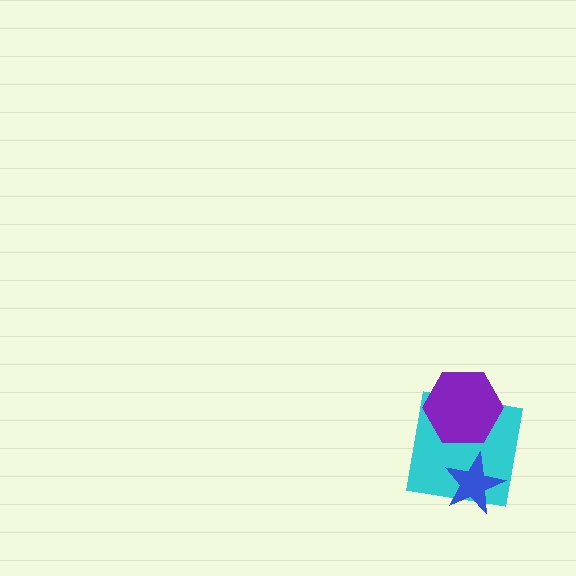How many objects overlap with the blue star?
1 object overlaps with the blue star.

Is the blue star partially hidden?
No, no other shape covers it.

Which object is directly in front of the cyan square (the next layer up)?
The blue star is directly in front of the cyan square.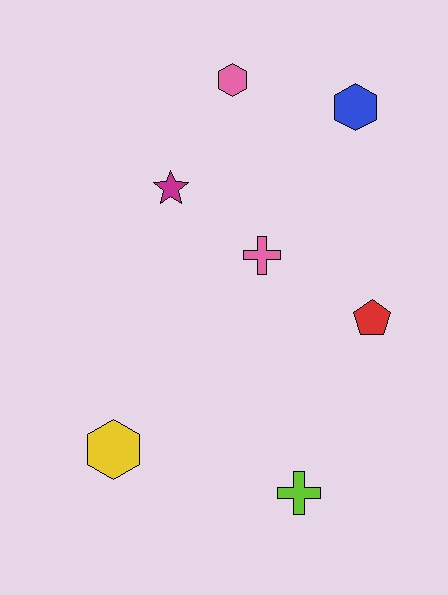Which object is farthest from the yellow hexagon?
The blue hexagon is farthest from the yellow hexagon.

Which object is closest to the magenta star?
The pink cross is closest to the magenta star.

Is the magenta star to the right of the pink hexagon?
No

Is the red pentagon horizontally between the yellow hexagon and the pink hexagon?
No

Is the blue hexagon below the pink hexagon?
Yes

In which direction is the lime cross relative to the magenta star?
The lime cross is below the magenta star.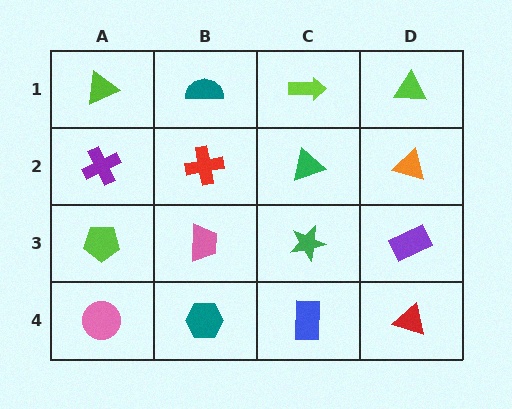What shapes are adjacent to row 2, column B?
A teal semicircle (row 1, column B), a pink trapezoid (row 3, column B), a purple cross (row 2, column A), a green triangle (row 2, column C).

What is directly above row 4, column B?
A pink trapezoid.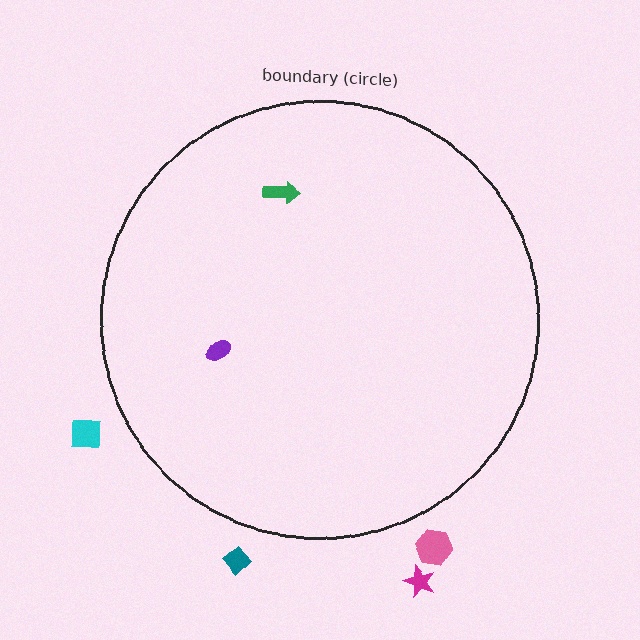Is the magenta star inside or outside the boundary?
Outside.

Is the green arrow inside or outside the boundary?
Inside.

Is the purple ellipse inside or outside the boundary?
Inside.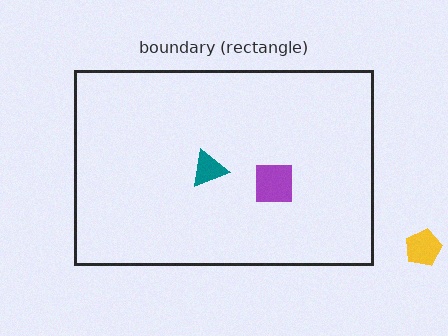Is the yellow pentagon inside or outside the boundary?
Outside.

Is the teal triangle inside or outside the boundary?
Inside.